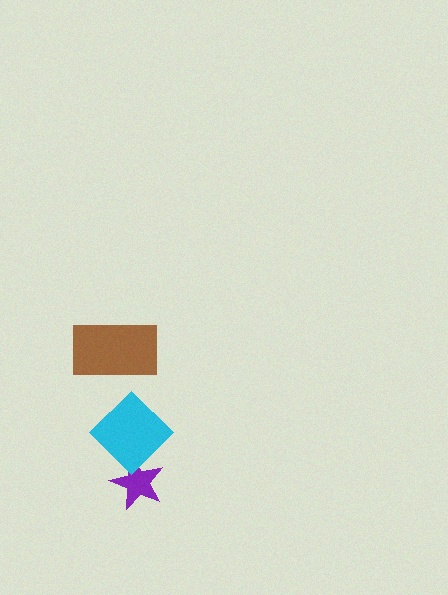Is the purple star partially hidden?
Yes, it is partially covered by another shape.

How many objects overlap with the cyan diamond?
1 object overlaps with the cyan diamond.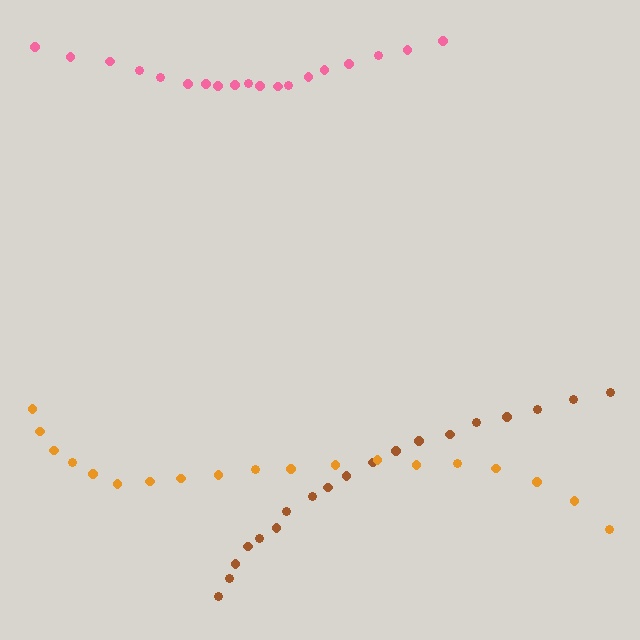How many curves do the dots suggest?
There are 3 distinct paths.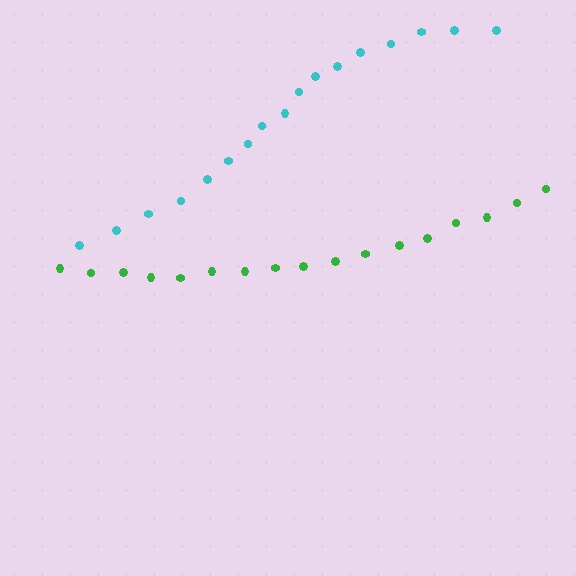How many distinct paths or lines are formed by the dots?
There are 2 distinct paths.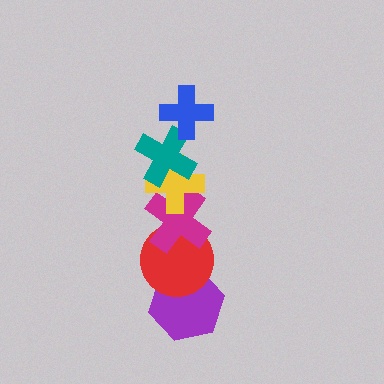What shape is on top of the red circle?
The magenta cross is on top of the red circle.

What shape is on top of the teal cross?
The blue cross is on top of the teal cross.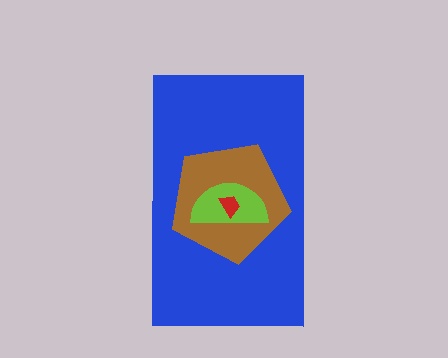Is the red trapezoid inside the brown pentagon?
Yes.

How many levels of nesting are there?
4.